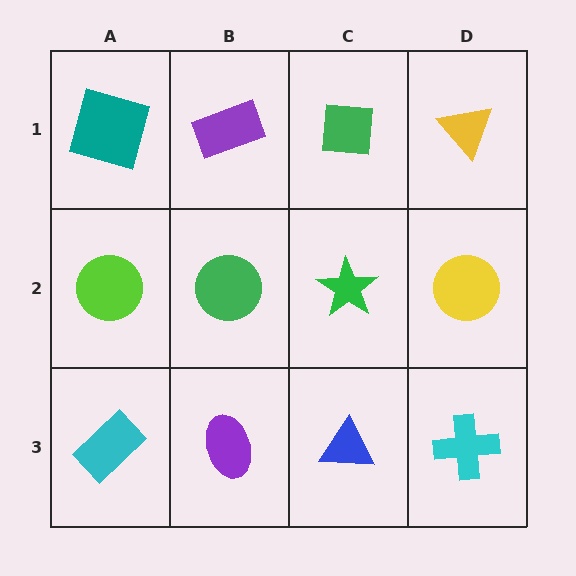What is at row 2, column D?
A yellow circle.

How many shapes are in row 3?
4 shapes.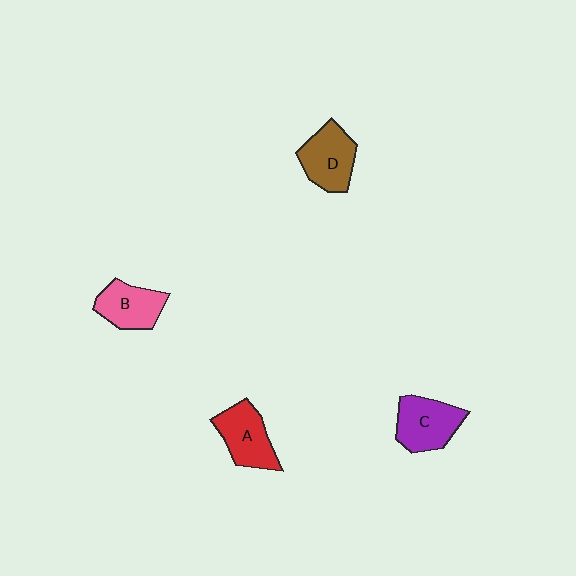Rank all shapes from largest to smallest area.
From largest to smallest: C (purple), D (brown), A (red), B (pink).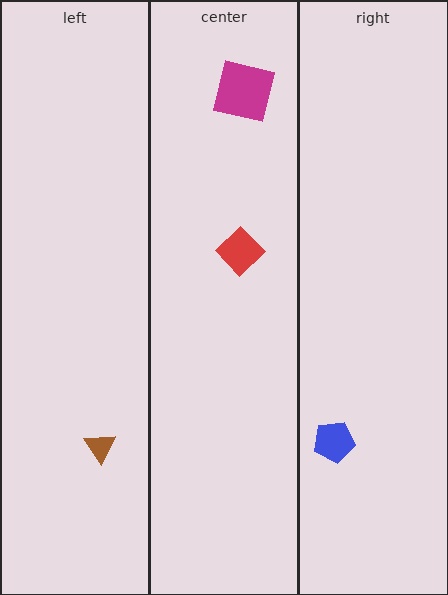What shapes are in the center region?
The magenta square, the red diamond.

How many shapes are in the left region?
1.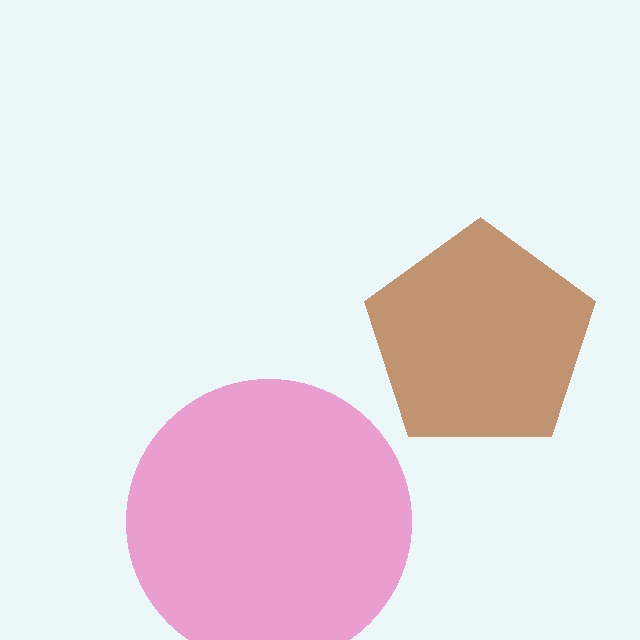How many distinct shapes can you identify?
There are 2 distinct shapes: a brown pentagon, a pink circle.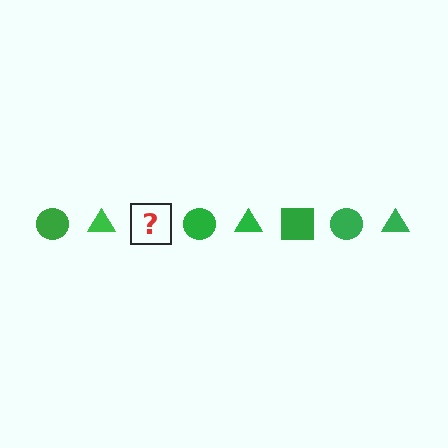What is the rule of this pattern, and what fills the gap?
The rule is that the pattern cycles through circle, triangle, square shapes in green. The gap should be filled with a green square.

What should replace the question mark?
The question mark should be replaced with a green square.